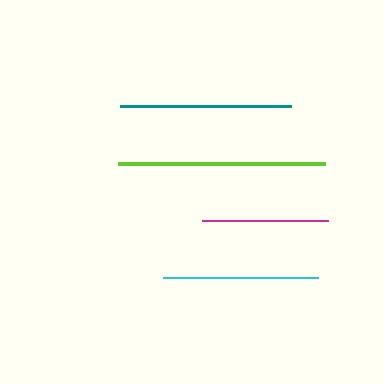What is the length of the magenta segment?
The magenta segment is approximately 126 pixels long.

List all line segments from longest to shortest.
From longest to shortest: lime, teal, cyan, magenta.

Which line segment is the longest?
The lime line is the longest at approximately 207 pixels.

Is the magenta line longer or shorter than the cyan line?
The cyan line is longer than the magenta line.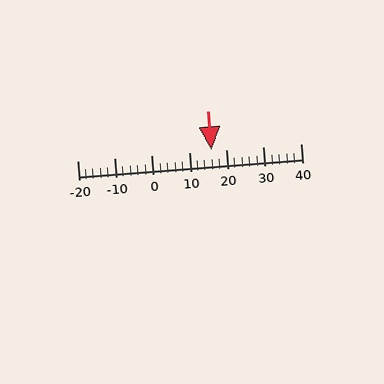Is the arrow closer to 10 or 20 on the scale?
The arrow is closer to 20.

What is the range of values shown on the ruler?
The ruler shows values from -20 to 40.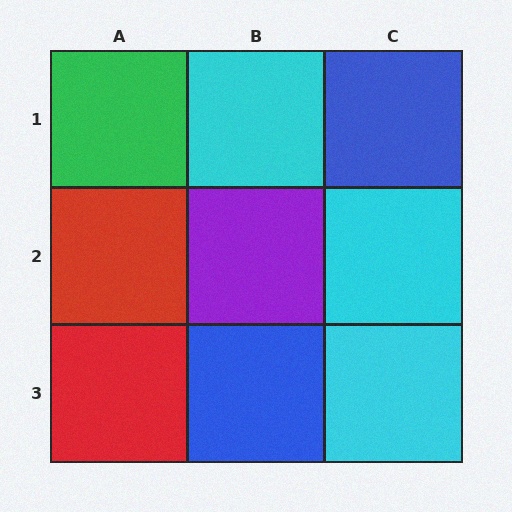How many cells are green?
1 cell is green.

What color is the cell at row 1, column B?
Cyan.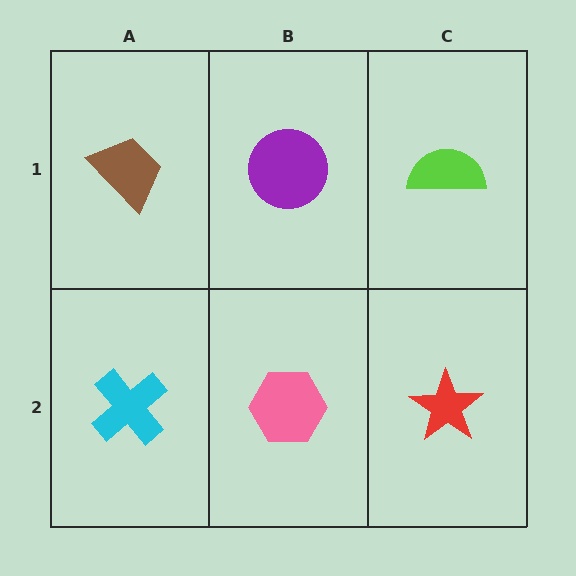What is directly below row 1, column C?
A red star.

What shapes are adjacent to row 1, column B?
A pink hexagon (row 2, column B), a brown trapezoid (row 1, column A), a lime semicircle (row 1, column C).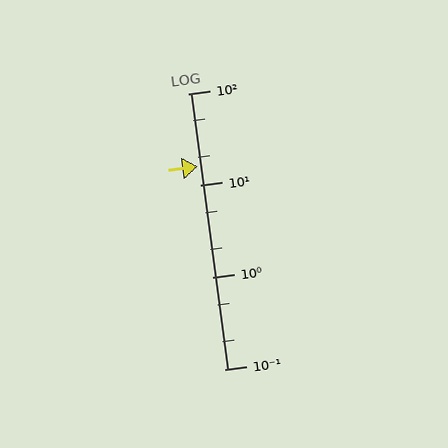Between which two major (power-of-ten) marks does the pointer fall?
The pointer is between 10 and 100.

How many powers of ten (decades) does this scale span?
The scale spans 3 decades, from 0.1 to 100.